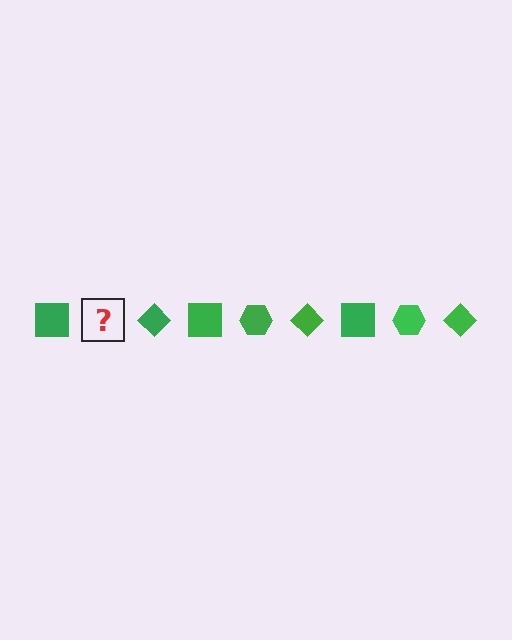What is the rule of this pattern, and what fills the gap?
The rule is that the pattern cycles through square, hexagon, diamond shapes in green. The gap should be filled with a green hexagon.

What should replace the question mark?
The question mark should be replaced with a green hexagon.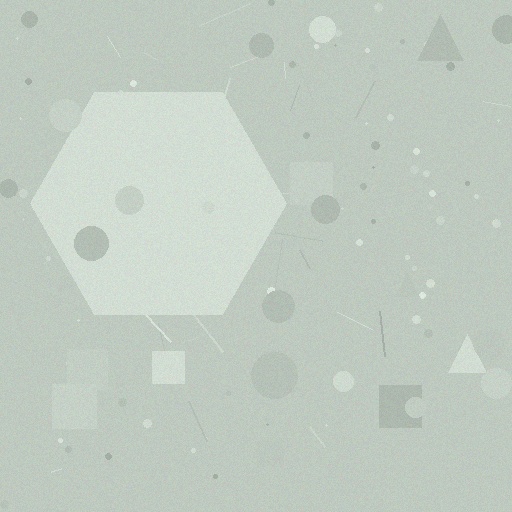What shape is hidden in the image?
A hexagon is hidden in the image.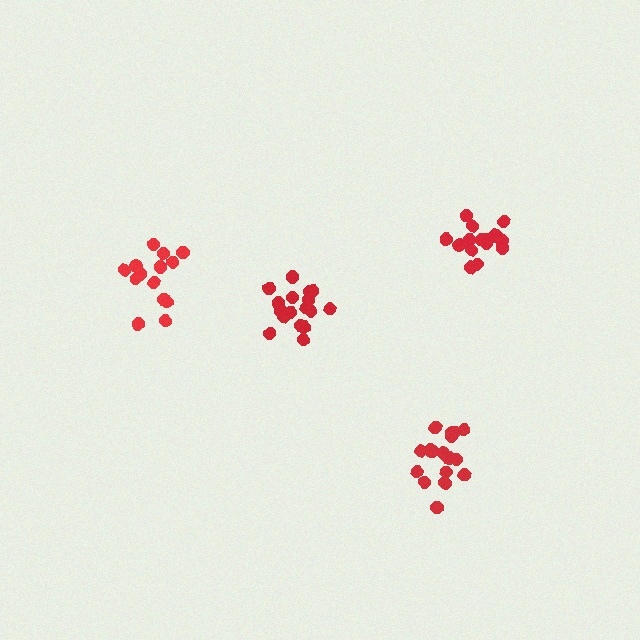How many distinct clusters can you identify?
There are 4 distinct clusters.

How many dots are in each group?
Group 1: 18 dots, Group 2: 18 dots, Group 3: 17 dots, Group 4: 14 dots (67 total).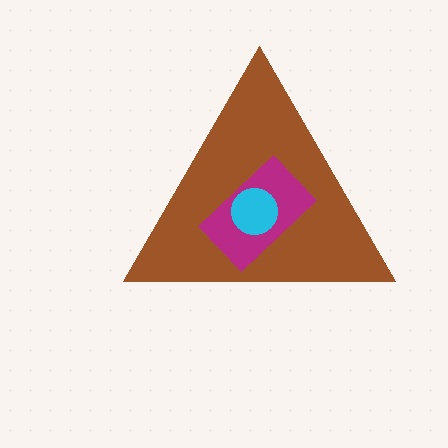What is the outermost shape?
The brown triangle.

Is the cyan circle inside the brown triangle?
Yes.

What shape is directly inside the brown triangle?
The magenta rectangle.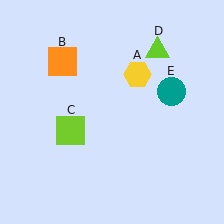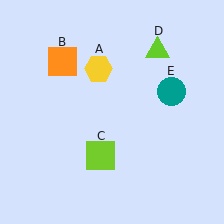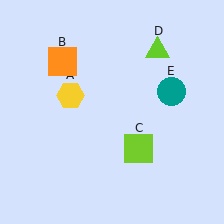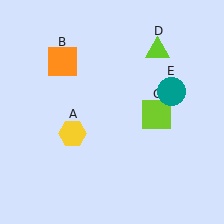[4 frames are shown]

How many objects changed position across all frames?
2 objects changed position: yellow hexagon (object A), lime square (object C).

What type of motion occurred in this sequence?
The yellow hexagon (object A), lime square (object C) rotated counterclockwise around the center of the scene.